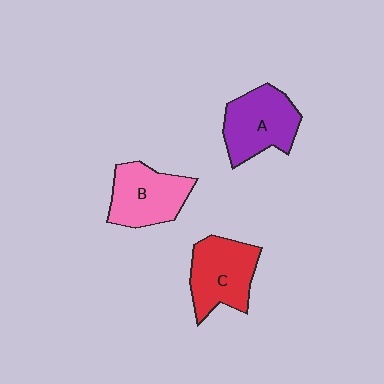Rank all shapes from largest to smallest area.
From largest to smallest: A (purple), C (red), B (pink).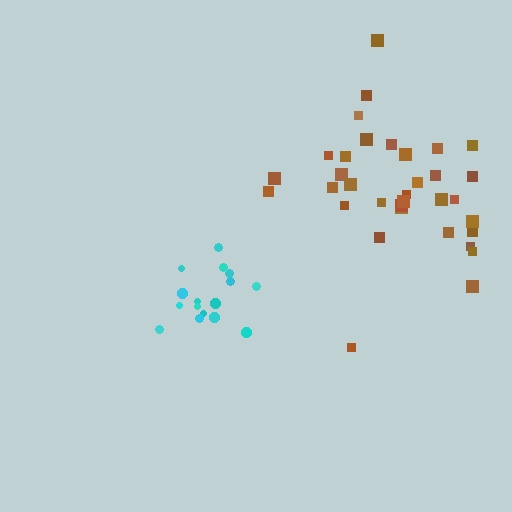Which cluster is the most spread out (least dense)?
Brown.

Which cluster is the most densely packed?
Cyan.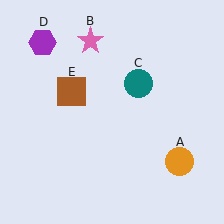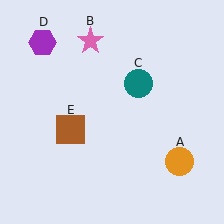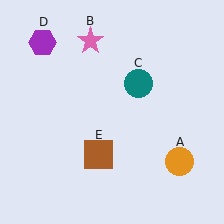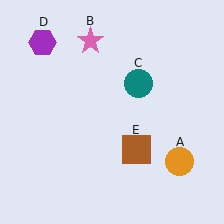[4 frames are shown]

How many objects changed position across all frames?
1 object changed position: brown square (object E).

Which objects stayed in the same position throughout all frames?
Orange circle (object A) and pink star (object B) and teal circle (object C) and purple hexagon (object D) remained stationary.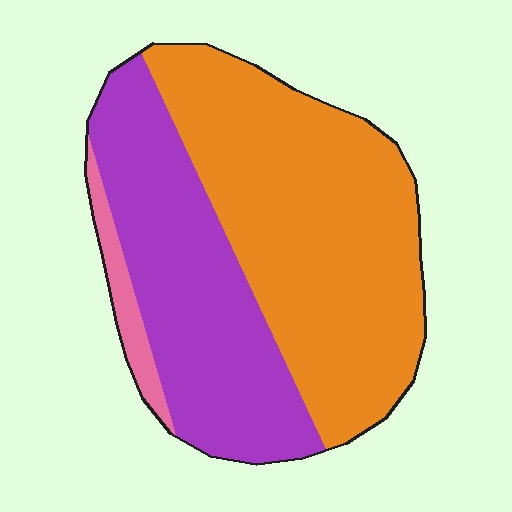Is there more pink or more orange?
Orange.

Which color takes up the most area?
Orange, at roughly 55%.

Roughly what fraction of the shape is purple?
Purple takes up between a quarter and a half of the shape.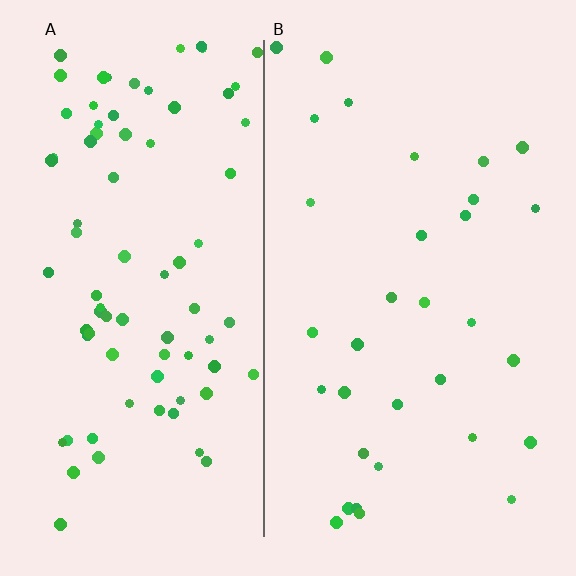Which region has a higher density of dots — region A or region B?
A (the left).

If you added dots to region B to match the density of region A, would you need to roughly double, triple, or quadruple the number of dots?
Approximately triple.